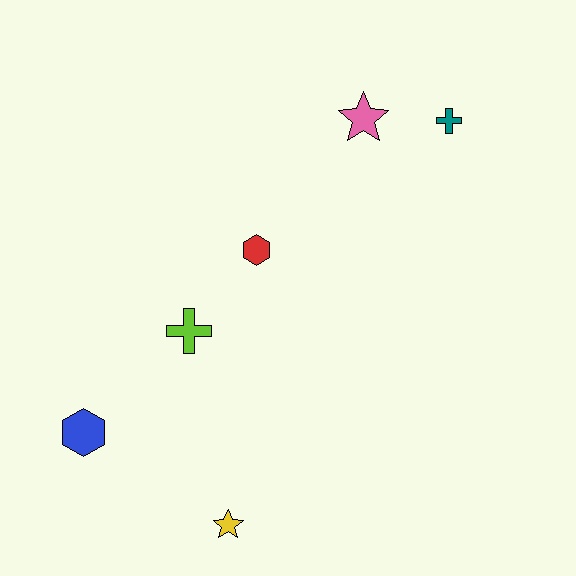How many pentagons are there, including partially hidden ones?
There are no pentagons.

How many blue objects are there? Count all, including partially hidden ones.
There is 1 blue object.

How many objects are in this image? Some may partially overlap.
There are 6 objects.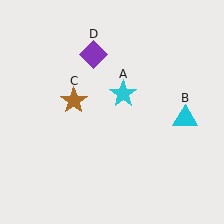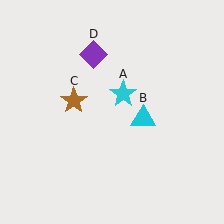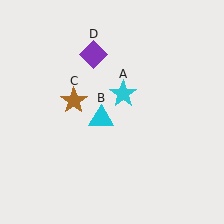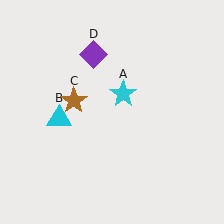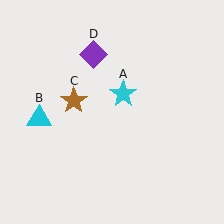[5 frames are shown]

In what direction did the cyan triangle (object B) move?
The cyan triangle (object B) moved left.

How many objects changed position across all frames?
1 object changed position: cyan triangle (object B).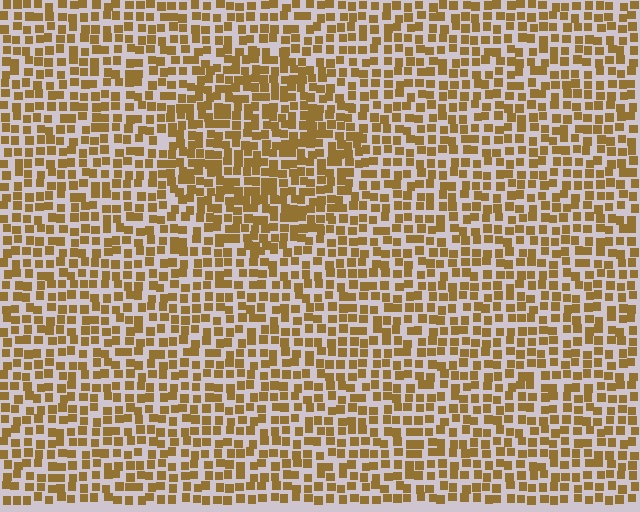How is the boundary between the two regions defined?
The boundary is defined by a change in element density (approximately 1.4x ratio). All elements are the same color, size, and shape.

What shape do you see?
I see a circle.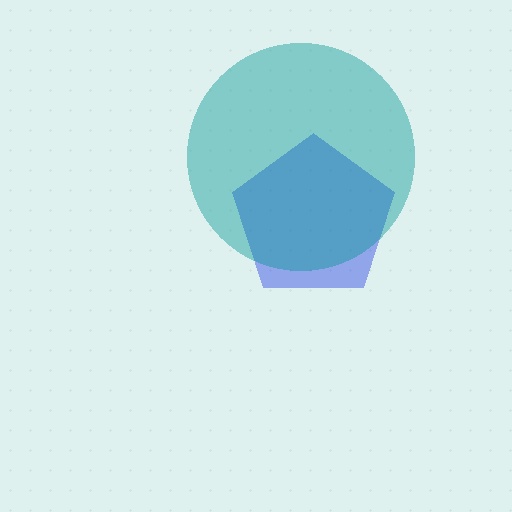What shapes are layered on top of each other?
The layered shapes are: a blue pentagon, a teal circle.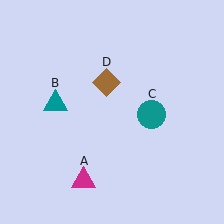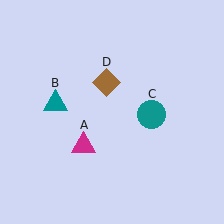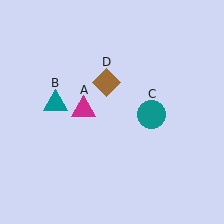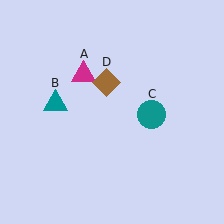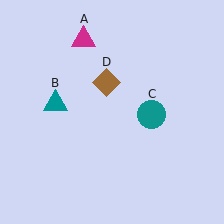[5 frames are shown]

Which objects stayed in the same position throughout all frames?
Teal triangle (object B) and teal circle (object C) and brown diamond (object D) remained stationary.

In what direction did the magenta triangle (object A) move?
The magenta triangle (object A) moved up.